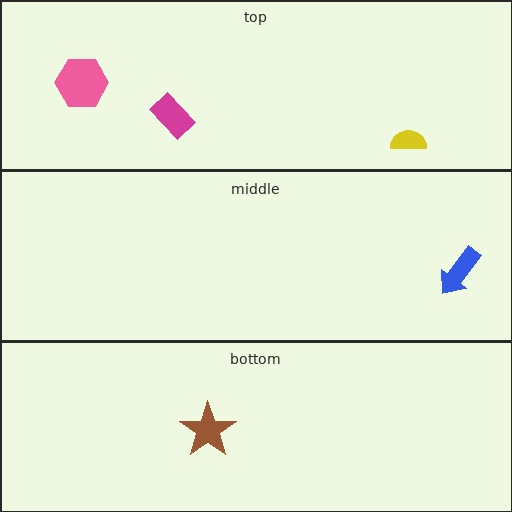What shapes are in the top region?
The yellow semicircle, the pink hexagon, the magenta rectangle.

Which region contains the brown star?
The bottom region.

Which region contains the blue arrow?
The middle region.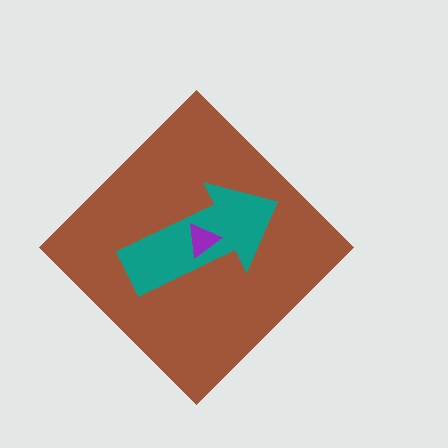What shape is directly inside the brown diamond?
The teal arrow.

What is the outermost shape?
The brown diamond.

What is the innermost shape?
The purple triangle.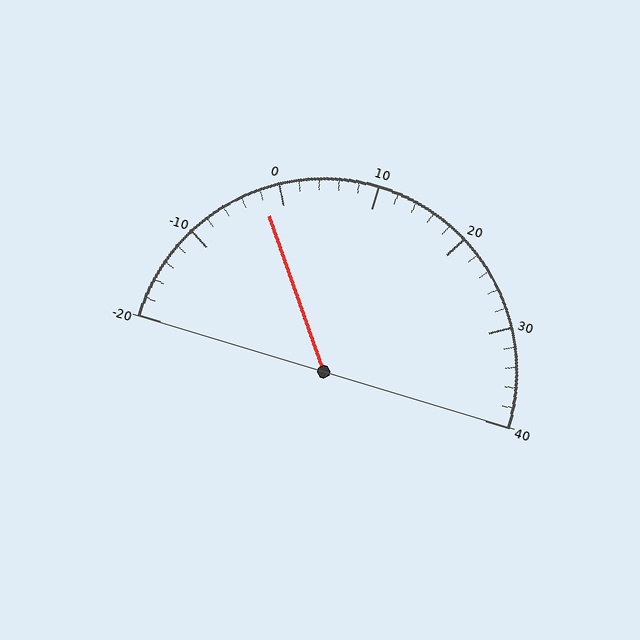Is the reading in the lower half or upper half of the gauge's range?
The reading is in the lower half of the range (-20 to 40).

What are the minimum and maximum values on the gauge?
The gauge ranges from -20 to 40.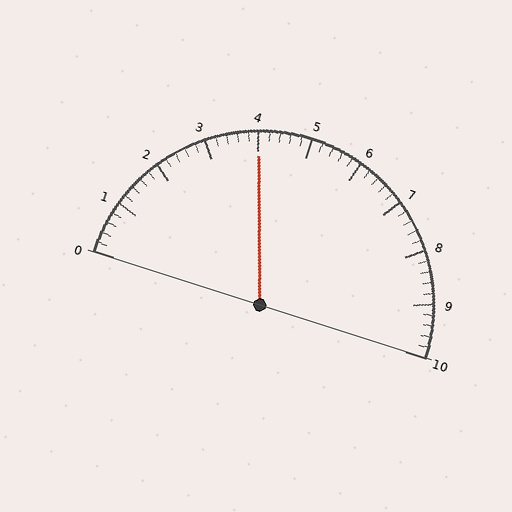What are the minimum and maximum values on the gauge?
The gauge ranges from 0 to 10.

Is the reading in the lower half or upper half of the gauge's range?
The reading is in the lower half of the range (0 to 10).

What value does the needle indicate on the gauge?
The needle indicates approximately 4.0.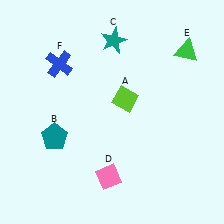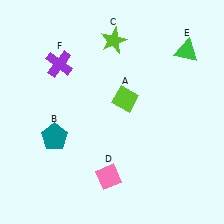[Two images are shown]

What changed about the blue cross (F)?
In Image 1, F is blue. In Image 2, it changed to purple.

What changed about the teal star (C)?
In Image 1, C is teal. In Image 2, it changed to lime.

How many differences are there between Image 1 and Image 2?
There are 2 differences between the two images.